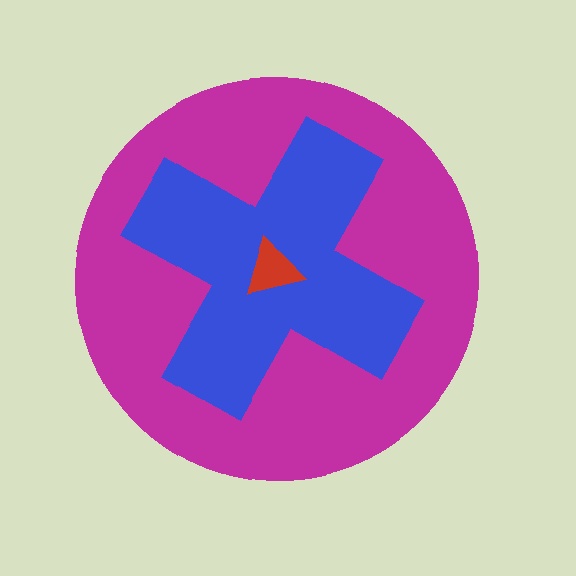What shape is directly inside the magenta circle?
The blue cross.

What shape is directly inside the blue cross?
The red triangle.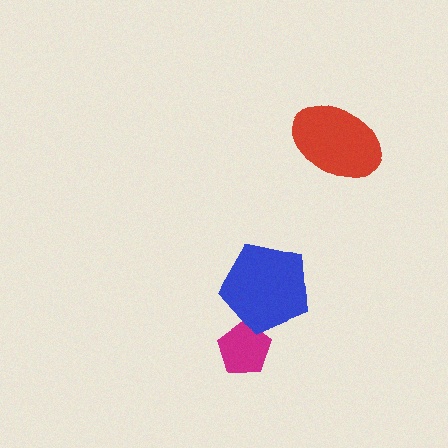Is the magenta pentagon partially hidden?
Yes, it is partially covered by another shape.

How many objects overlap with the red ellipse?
0 objects overlap with the red ellipse.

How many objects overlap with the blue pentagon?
1 object overlaps with the blue pentagon.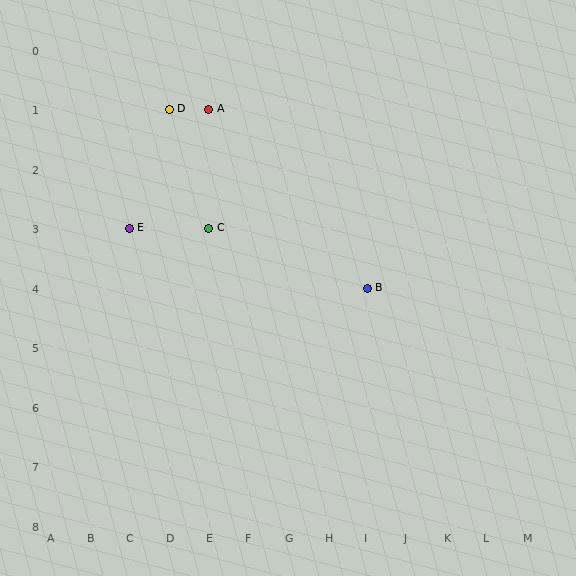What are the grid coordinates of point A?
Point A is at grid coordinates (E, 1).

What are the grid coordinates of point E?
Point E is at grid coordinates (C, 3).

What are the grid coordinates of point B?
Point B is at grid coordinates (I, 4).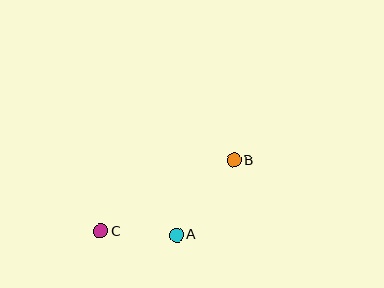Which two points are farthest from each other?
Points B and C are farthest from each other.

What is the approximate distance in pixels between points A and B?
The distance between A and B is approximately 94 pixels.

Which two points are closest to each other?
Points A and C are closest to each other.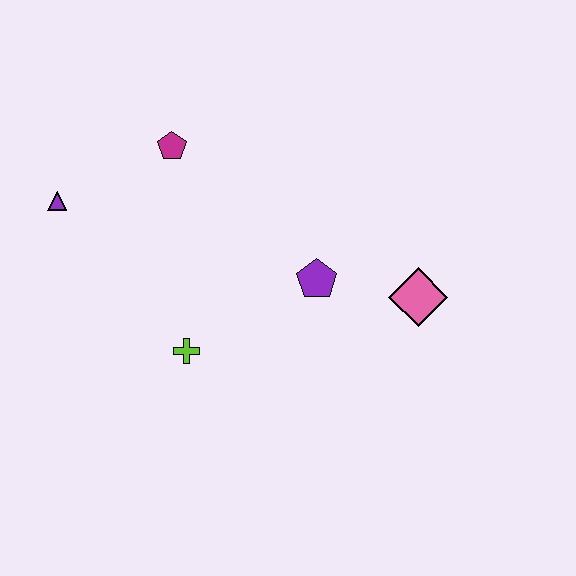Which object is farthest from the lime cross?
The pink diamond is farthest from the lime cross.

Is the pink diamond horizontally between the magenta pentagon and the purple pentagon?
No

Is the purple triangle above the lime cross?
Yes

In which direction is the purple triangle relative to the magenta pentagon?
The purple triangle is to the left of the magenta pentagon.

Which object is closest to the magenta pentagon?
The purple triangle is closest to the magenta pentagon.